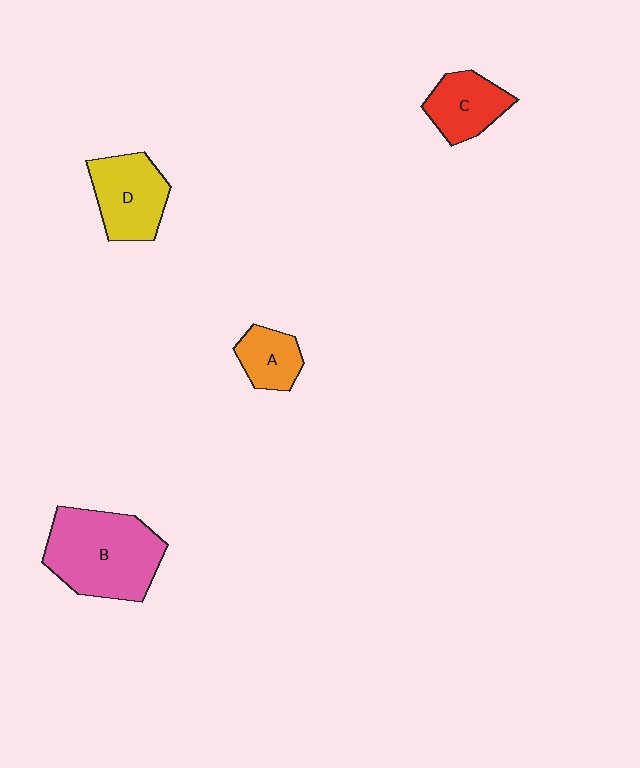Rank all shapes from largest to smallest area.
From largest to smallest: B (pink), D (yellow), C (red), A (orange).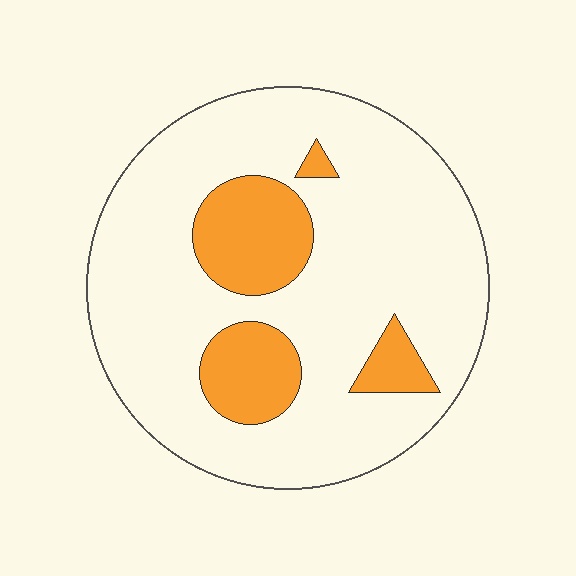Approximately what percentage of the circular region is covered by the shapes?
Approximately 20%.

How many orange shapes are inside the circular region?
4.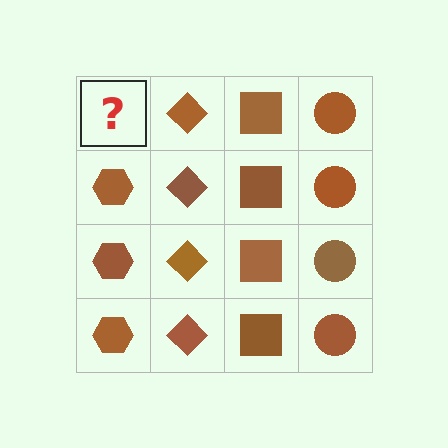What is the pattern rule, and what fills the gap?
The rule is that each column has a consistent shape. The gap should be filled with a brown hexagon.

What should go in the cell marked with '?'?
The missing cell should contain a brown hexagon.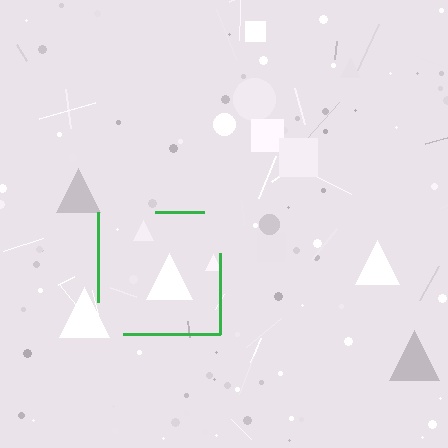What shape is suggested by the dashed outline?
The dashed outline suggests a square.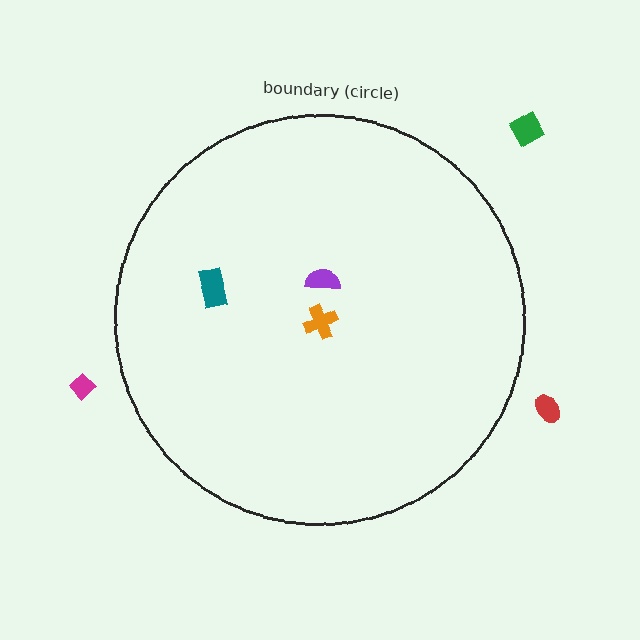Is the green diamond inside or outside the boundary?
Outside.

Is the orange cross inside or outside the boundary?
Inside.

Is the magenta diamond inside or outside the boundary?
Outside.